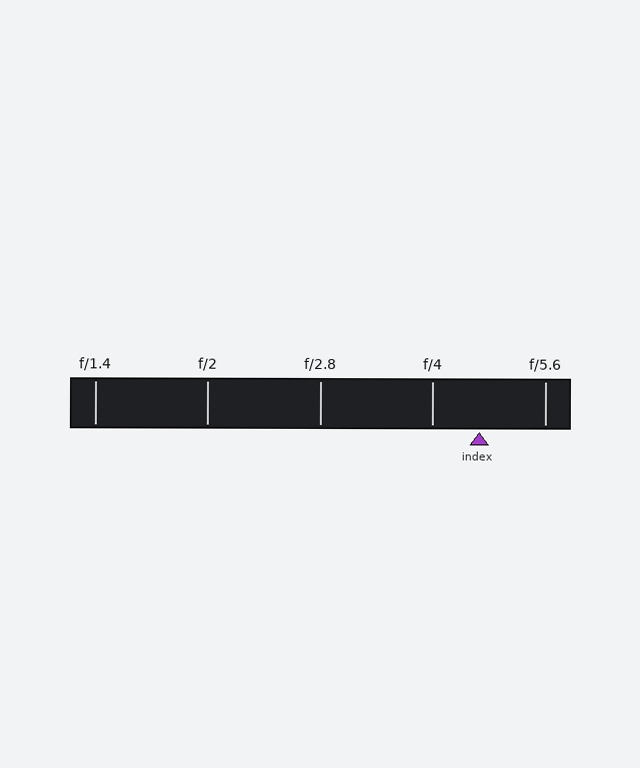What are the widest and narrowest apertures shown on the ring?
The widest aperture shown is f/1.4 and the narrowest is f/5.6.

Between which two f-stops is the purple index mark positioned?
The index mark is between f/4 and f/5.6.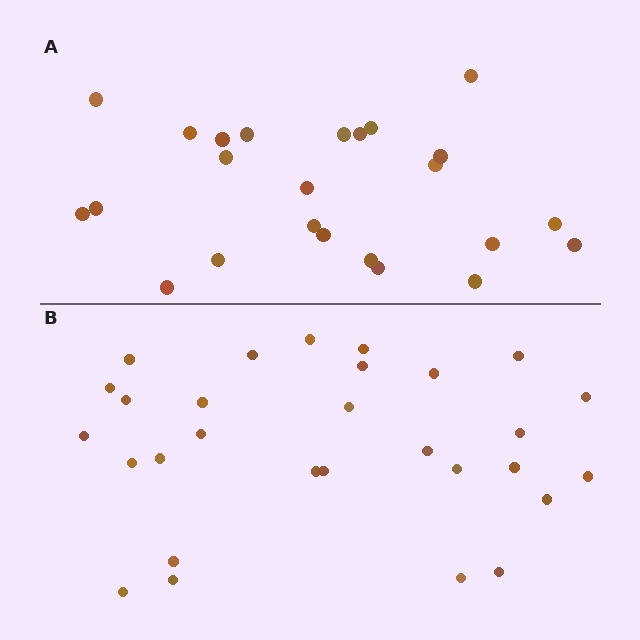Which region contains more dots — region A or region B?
Region B (the bottom region) has more dots.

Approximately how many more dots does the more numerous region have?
Region B has about 5 more dots than region A.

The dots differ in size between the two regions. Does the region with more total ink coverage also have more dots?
No. Region A has more total ink coverage because its dots are larger, but region B actually contains more individual dots. Total area can be misleading — the number of items is what matters here.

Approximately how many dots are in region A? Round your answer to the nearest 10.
About 20 dots. (The exact count is 24, which rounds to 20.)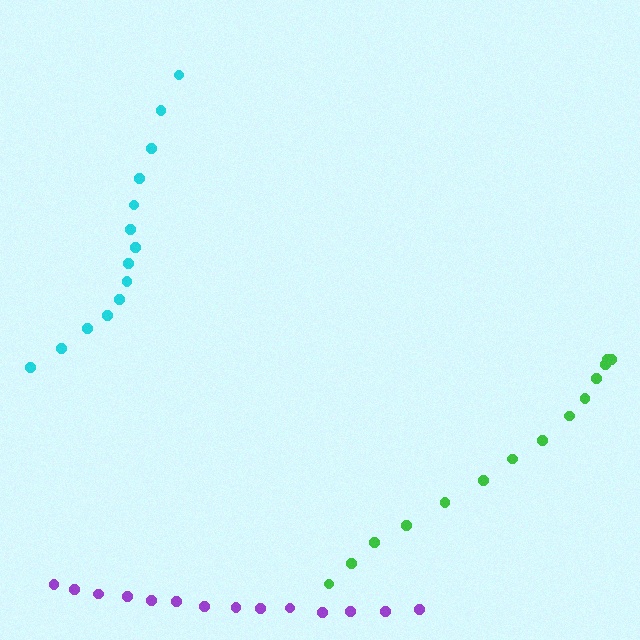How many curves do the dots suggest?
There are 3 distinct paths.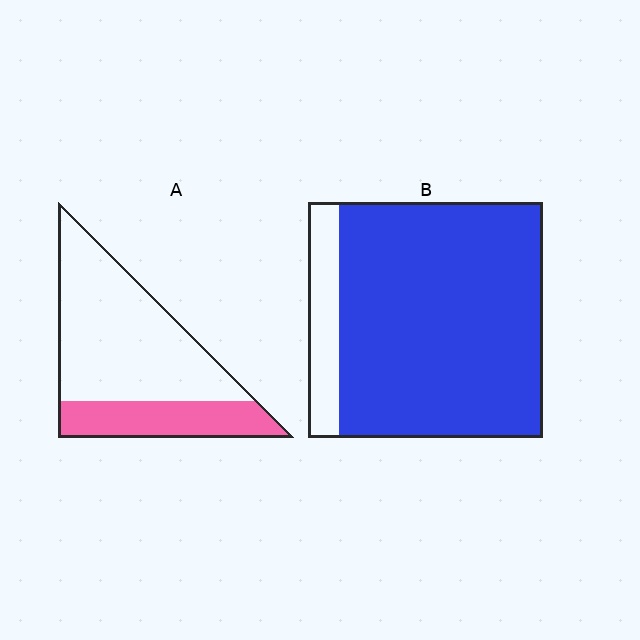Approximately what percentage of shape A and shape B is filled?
A is approximately 30% and B is approximately 85%.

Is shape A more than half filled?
No.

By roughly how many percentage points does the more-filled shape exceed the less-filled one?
By roughly 60 percentage points (B over A).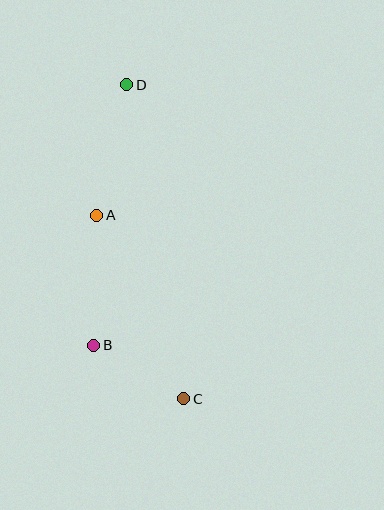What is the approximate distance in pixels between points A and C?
The distance between A and C is approximately 203 pixels.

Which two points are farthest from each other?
Points C and D are farthest from each other.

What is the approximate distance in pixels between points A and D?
The distance between A and D is approximately 134 pixels.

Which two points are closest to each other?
Points B and C are closest to each other.